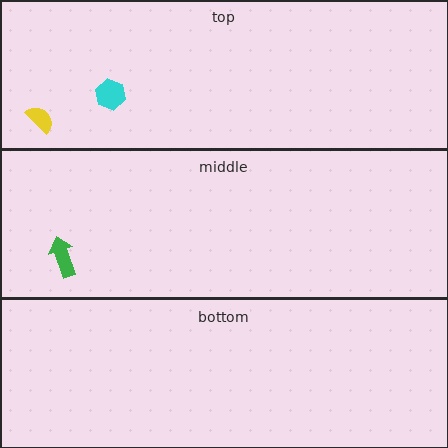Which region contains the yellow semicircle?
The top region.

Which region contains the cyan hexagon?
The top region.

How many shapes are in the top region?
2.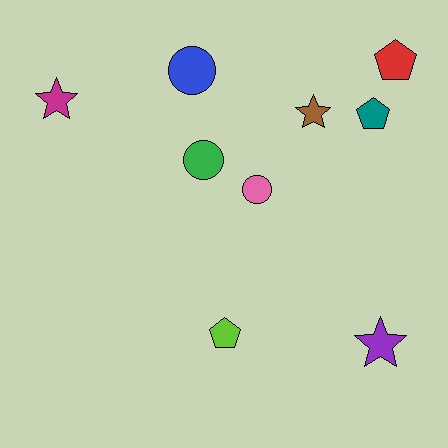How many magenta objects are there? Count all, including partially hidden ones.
There is 1 magenta object.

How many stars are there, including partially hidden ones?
There are 3 stars.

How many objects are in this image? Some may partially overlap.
There are 9 objects.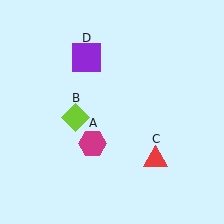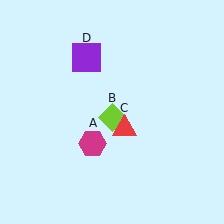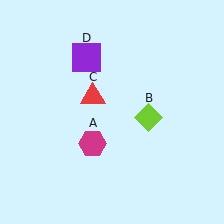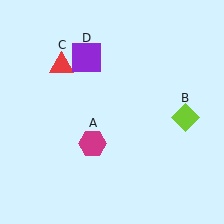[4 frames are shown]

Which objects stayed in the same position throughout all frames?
Magenta hexagon (object A) and purple square (object D) remained stationary.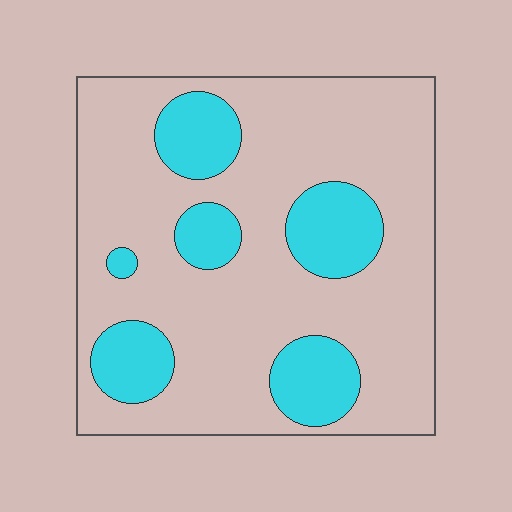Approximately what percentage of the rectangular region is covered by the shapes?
Approximately 25%.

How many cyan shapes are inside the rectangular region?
6.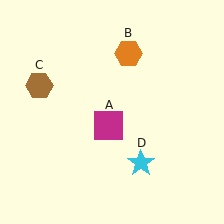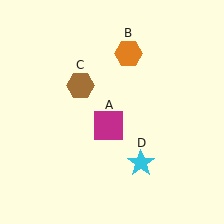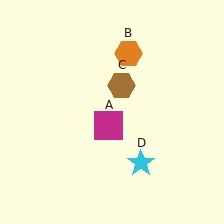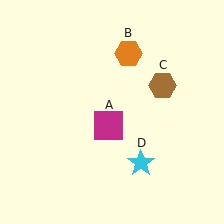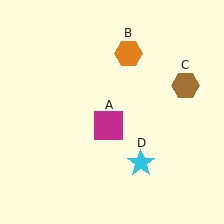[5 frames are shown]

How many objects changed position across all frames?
1 object changed position: brown hexagon (object C).